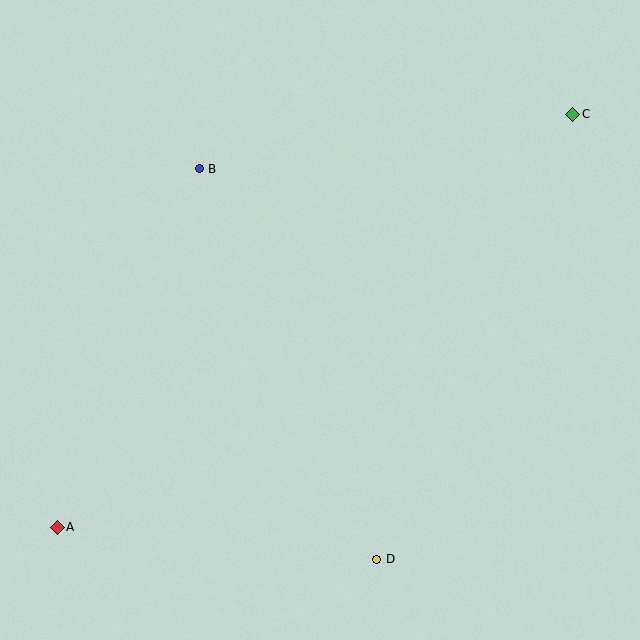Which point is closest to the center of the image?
Point B at (199, 169) is closest to the center.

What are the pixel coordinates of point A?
Point A is at (57, 527).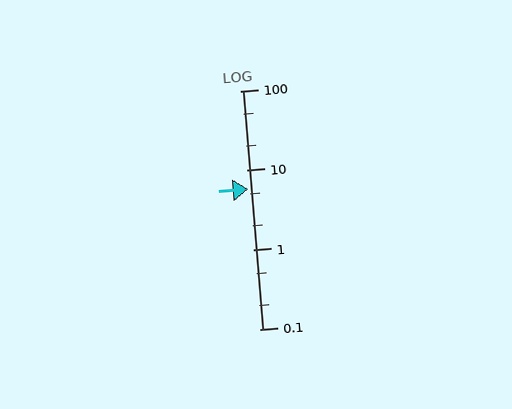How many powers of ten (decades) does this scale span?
The scale spans 3 decades, from 0.1 to 100.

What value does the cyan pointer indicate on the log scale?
The pointer indicates approximately 5.8.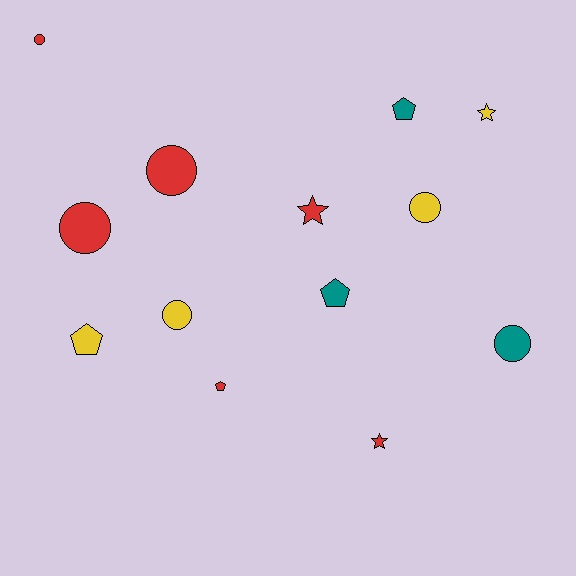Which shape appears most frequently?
Circle, with 6 objects.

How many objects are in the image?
There are 13 objects.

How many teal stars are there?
There are no teal stars.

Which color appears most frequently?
Red, with 6 objects.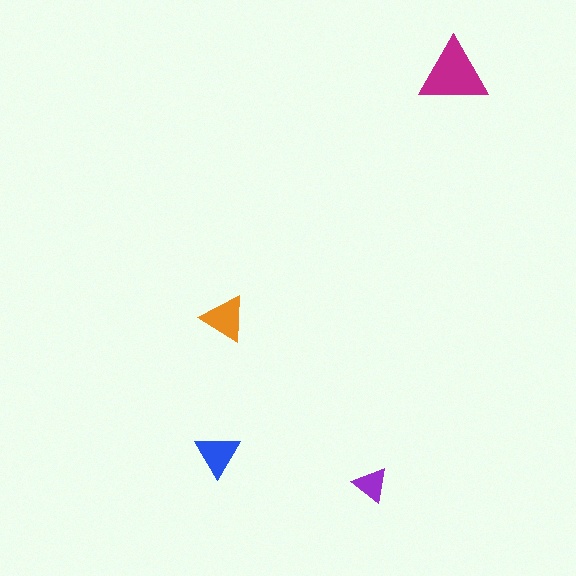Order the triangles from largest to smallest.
the magenta one, the orange one, the blue one, the purple one.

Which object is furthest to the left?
The blue triangle is leftmost.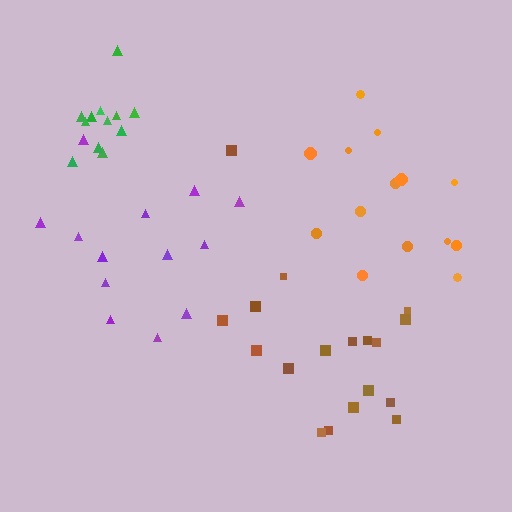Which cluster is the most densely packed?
Green.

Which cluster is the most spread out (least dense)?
Purple.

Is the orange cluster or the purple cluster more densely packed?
Orange.